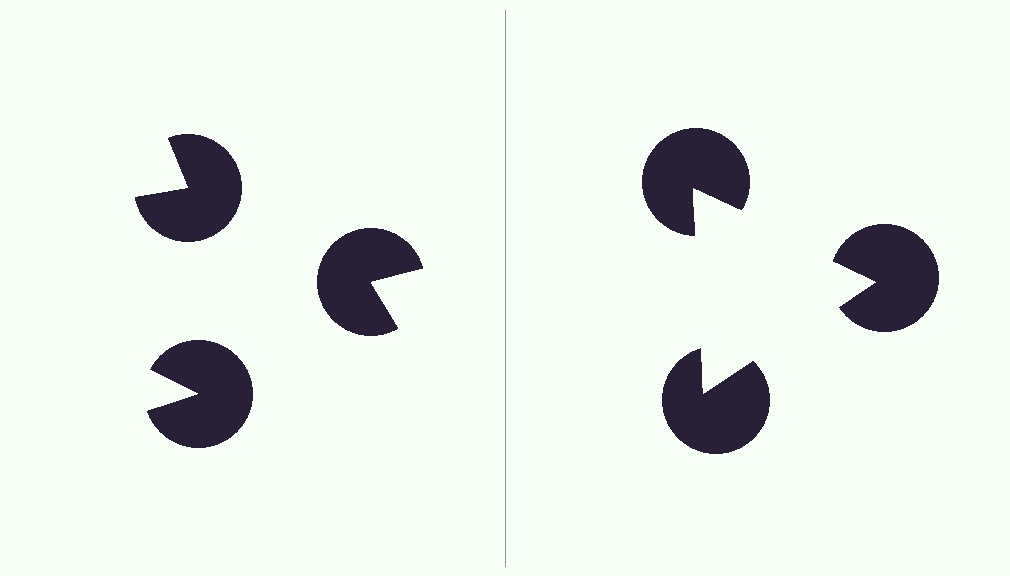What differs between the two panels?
The pac-man discs are positioned identically on both sides; only the wedge orientations differ. On the right they align to a triangle; on the left they are misaligned.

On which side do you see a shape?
An illusory triangle appears on the right side. On the left side the wedge cuts are rotated, so no coherent shape forms.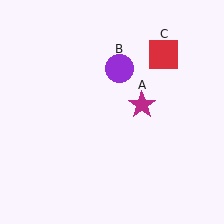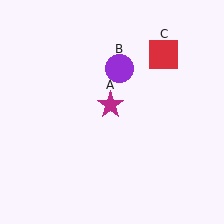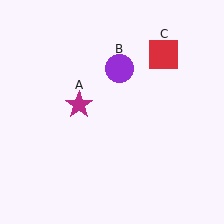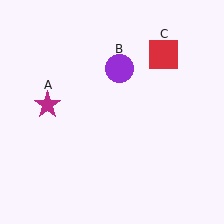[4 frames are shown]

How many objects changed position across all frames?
1 object changed position: magenta star (object A).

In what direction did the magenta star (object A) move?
The magenta star (object A) moved left.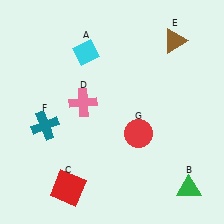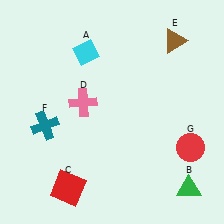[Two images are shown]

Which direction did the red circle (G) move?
The red circle (G) moved right.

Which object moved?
The red circle (G) moved right.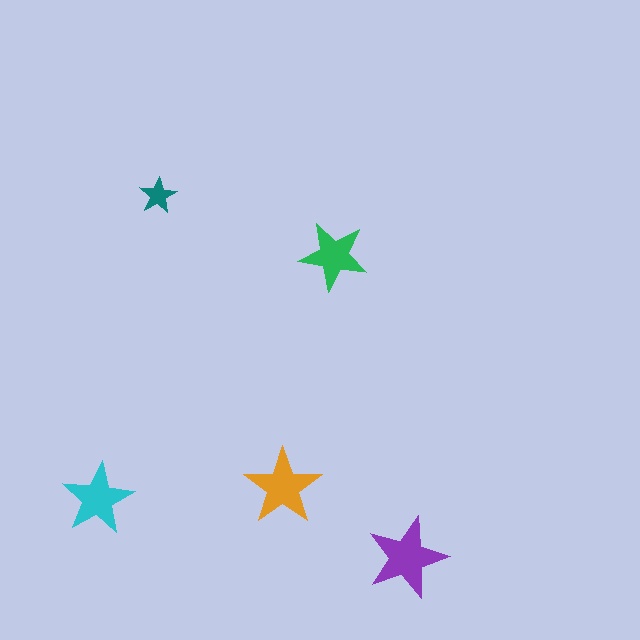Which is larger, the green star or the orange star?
The orange one.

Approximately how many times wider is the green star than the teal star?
About 2 times wider.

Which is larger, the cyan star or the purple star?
The purple one.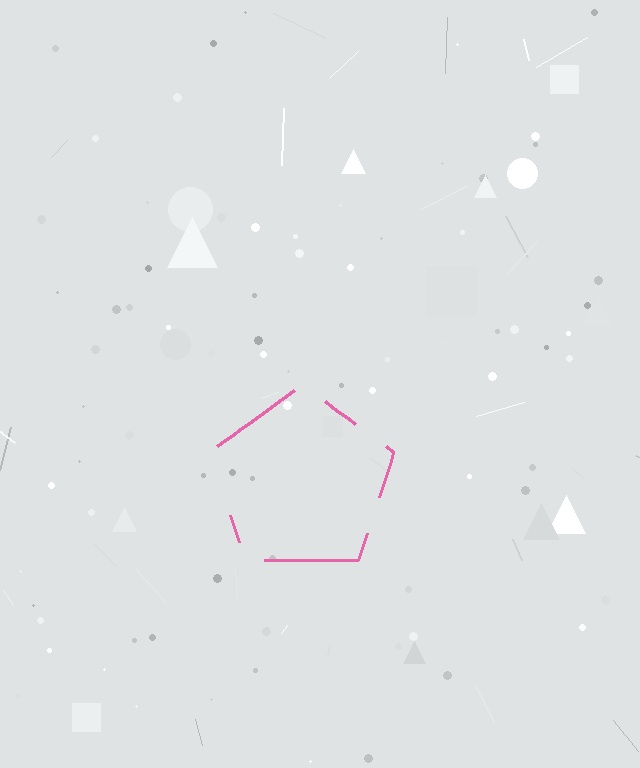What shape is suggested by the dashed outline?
The dashed outline suggests a pentagon.